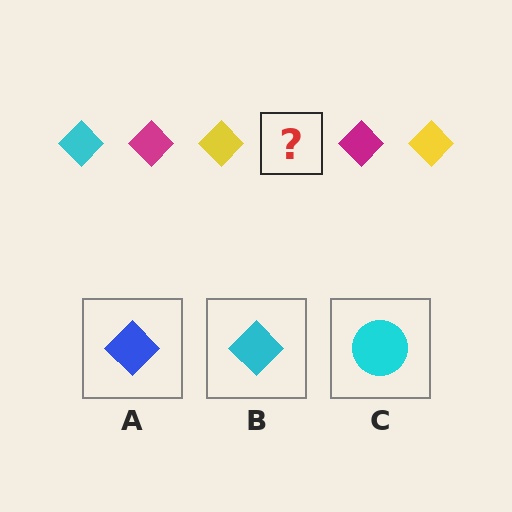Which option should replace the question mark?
Option B.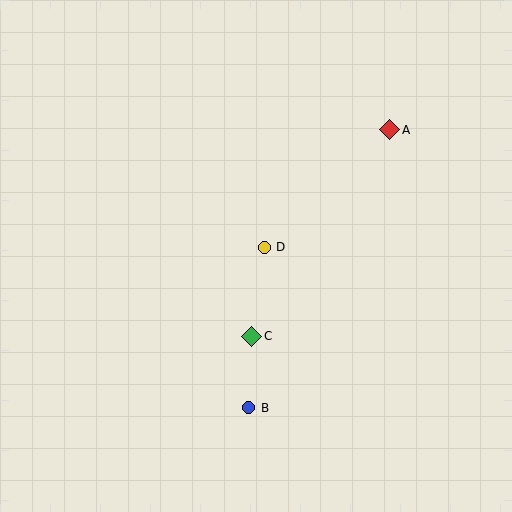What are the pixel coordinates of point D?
Point D is at (264, 247).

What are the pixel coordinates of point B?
Point B is at (249, 408).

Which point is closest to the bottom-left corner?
Point B is closest to the bottom-left corner.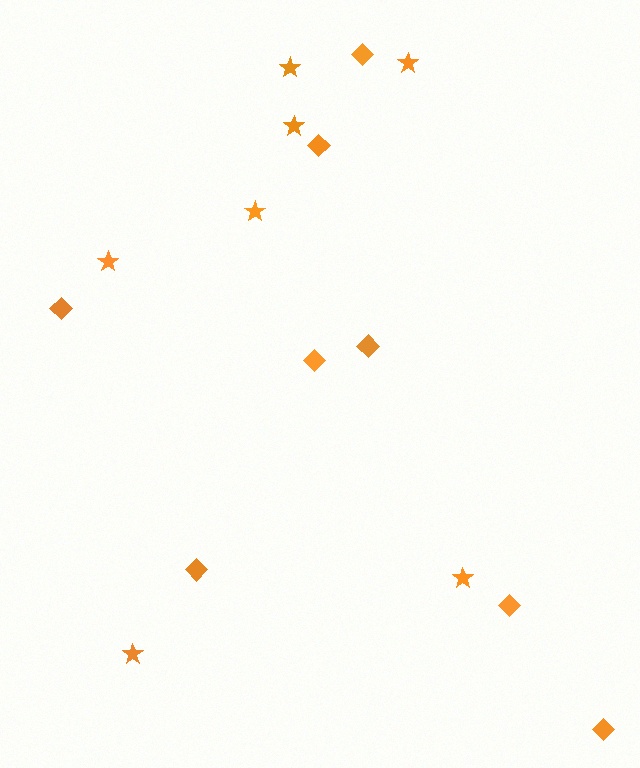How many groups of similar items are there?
There are 2 groups: one group of stars (7) and one group of diamonds (8).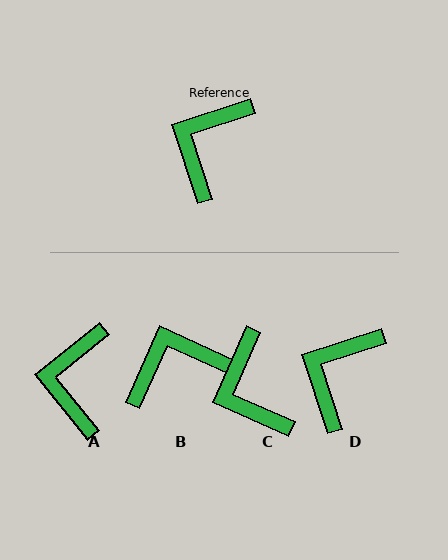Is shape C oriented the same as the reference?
No, it is off by about 48 degrees.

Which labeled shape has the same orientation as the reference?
D.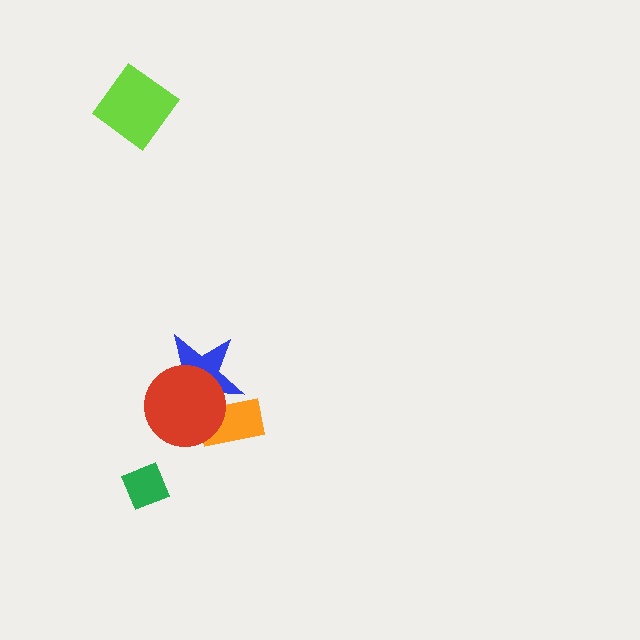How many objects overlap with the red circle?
2 objects overlap with the red circle.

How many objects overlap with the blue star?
2 objects overlap with the blue star.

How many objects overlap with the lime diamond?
0 objects overlap with the lime diamond.